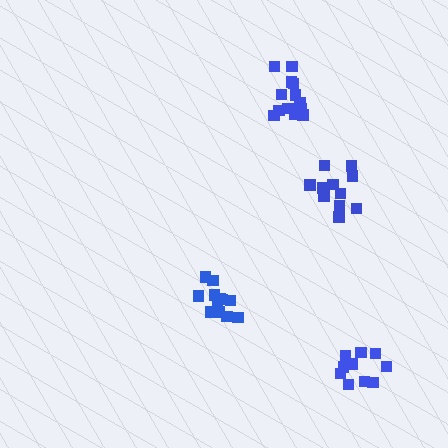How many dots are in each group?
Group 1: 14 dots, Group 2: 11 dots, Group 3: 13 dots, Group 4: 10 dots (48 total).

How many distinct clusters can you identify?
There are 4 distinct clusters.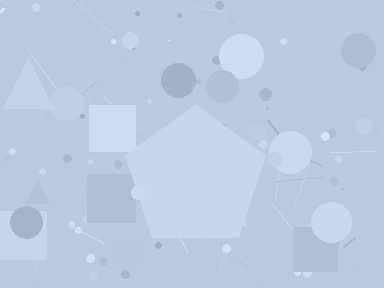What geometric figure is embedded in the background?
A pentagon is embedded in the background.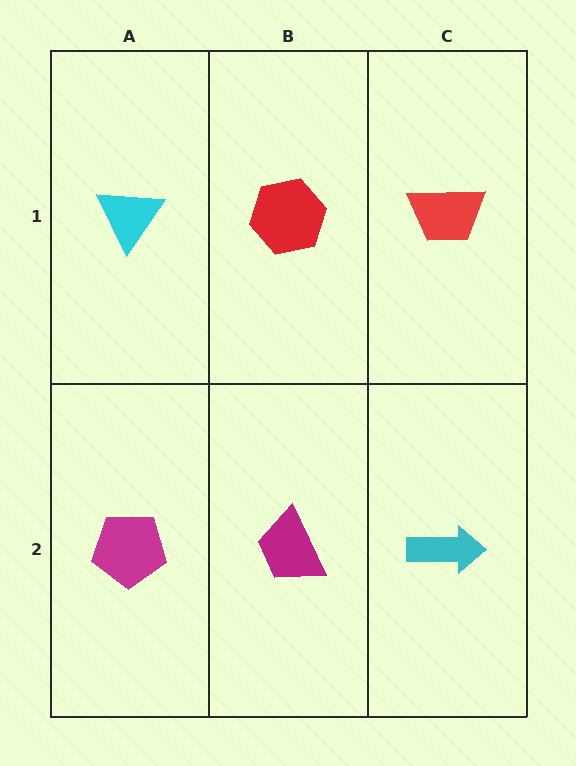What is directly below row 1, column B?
A magenta trapezoid.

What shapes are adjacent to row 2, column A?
A cyan triangle (row 1, column A), a magenta trapezoid (row 2, column B).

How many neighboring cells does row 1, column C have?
2.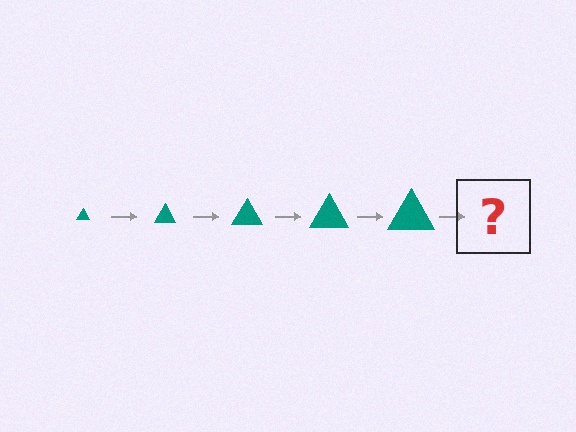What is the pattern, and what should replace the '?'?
The pattern is that the triangle gets progressively larger each step. The '?' should be a teal triangle, larger than the previous one.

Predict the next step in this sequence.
The next step is a teal triangle, larger than the previous one.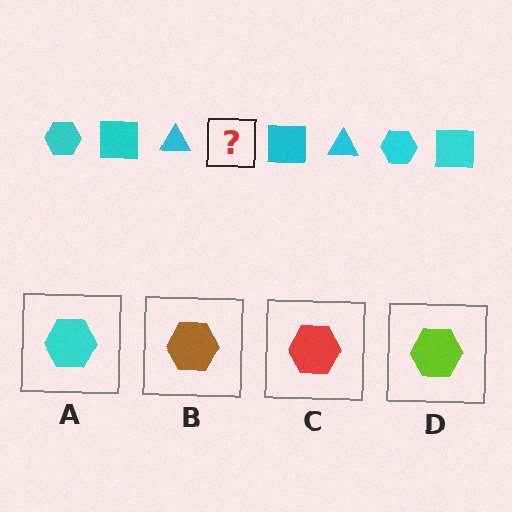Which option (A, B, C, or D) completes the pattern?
A.